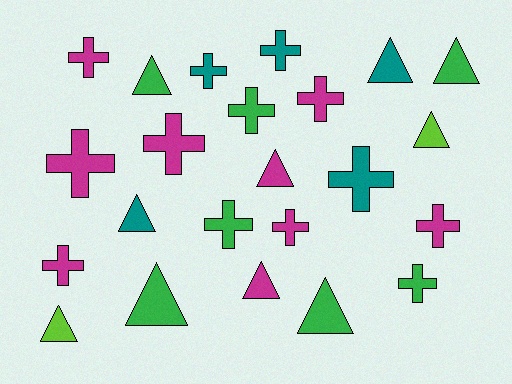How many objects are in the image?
There are 23 objects.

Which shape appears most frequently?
Cross, with 13 objects.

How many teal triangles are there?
There are 2 teal triangles.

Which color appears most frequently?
Magenta, with 9 objects.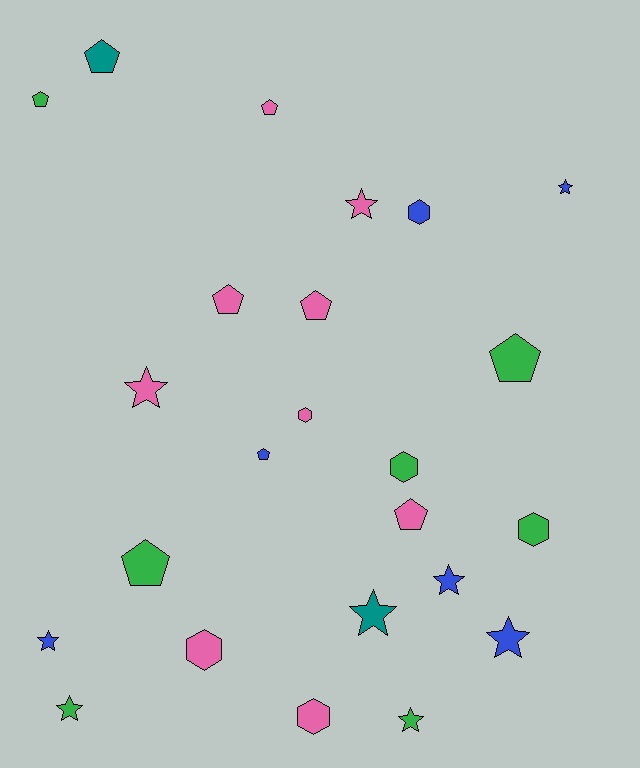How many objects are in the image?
There are 24 objects.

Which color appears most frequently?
Pink, with 9 objects.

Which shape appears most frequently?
Pentagon, with 9 objects.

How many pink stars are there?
There are 2 pink stars.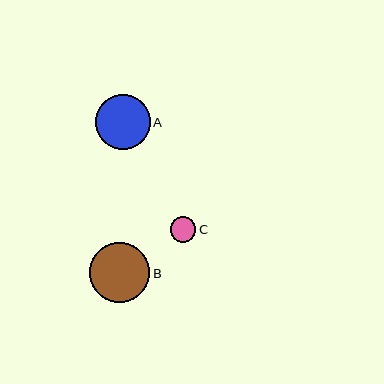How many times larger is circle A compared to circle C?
Circle A is approximately 2.2 times the size of circle C.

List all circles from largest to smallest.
From largest to smallest: B, A, C.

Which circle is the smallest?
Circle C is the smallest with a size of approximately 25 pixels.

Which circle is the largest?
Circle B is the largest with a size of approximately 60 pixels.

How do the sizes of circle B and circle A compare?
Circle B and circle A are approximately the same size.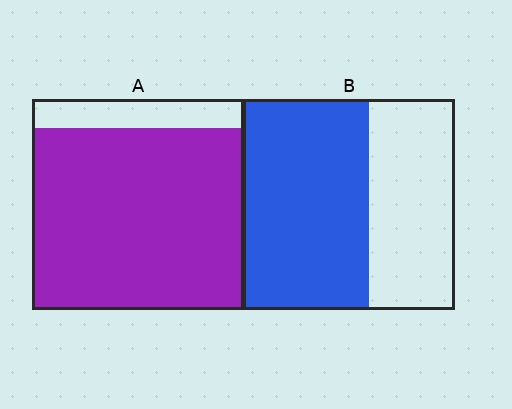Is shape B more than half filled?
Yes.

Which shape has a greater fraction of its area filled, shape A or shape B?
Shape A.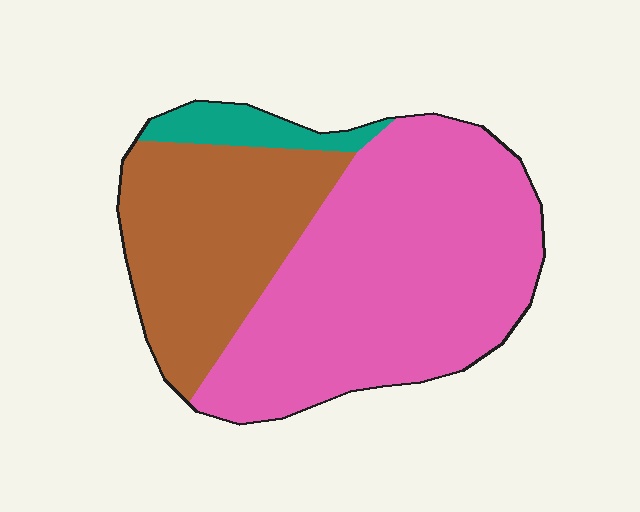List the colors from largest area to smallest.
From largest to smallest: pink, brown, teal.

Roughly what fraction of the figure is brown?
Brown takes up about one third (1/3) of the figure.